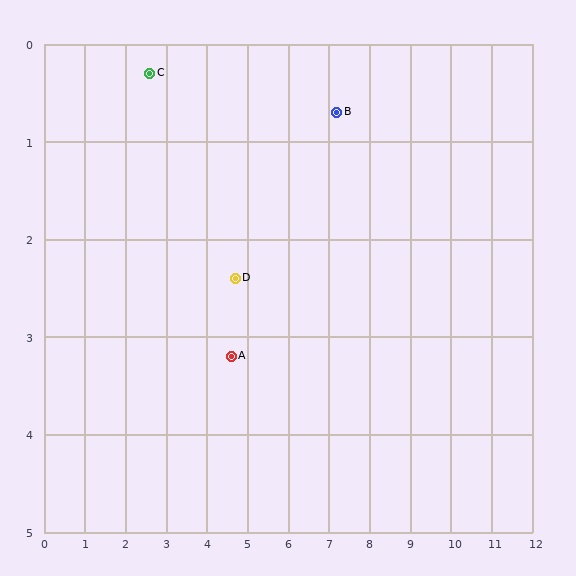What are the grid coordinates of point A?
Point A is at approximately (4.6, 3.2).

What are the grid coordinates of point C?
Point C is at approximately (2.6, 0.3).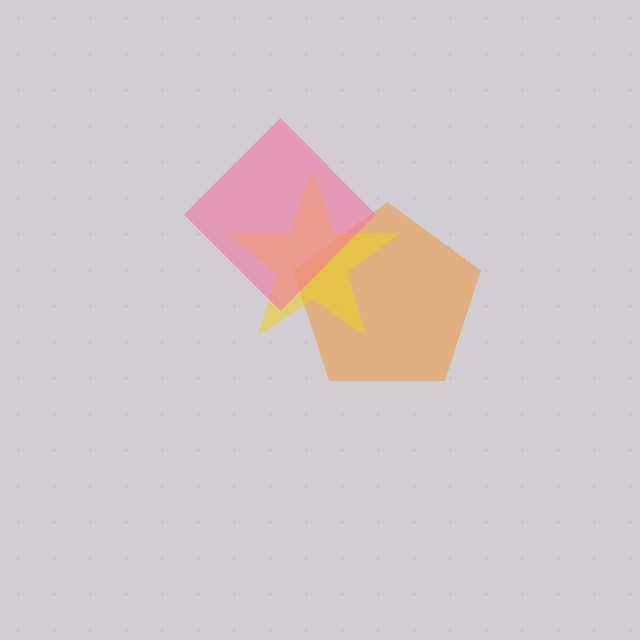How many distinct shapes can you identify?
There are 3 distinct shapes: an orange pentagon, a yellow star, a pink diamond.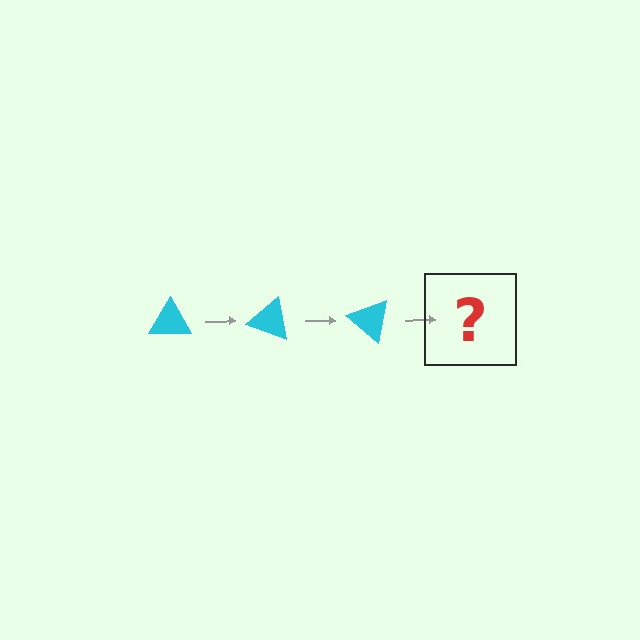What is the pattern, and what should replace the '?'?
The pattern is that the triangle rotates 20 degrees each step. The '?' should be a cyan triangle rotated 60 degrees.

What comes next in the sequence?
The next element should be a cyan triangle rotated 60 degrees.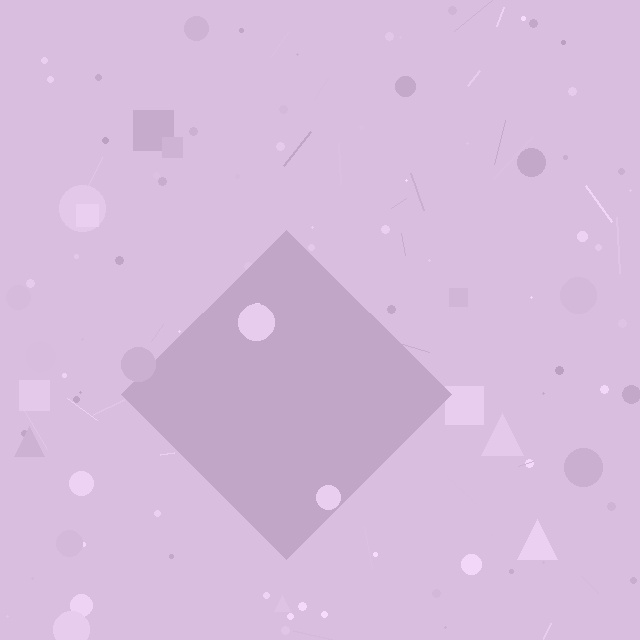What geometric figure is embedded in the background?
A diamond is embedded in the background.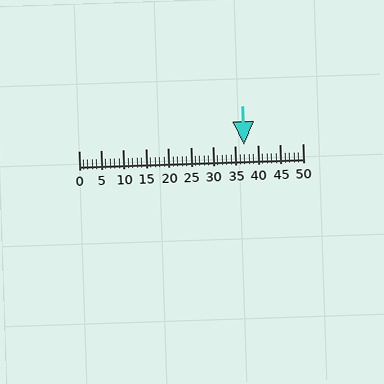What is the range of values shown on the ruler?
The ruler shows values from 0 to 50.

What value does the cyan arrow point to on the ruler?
The cyan arrow points to approximately 37.